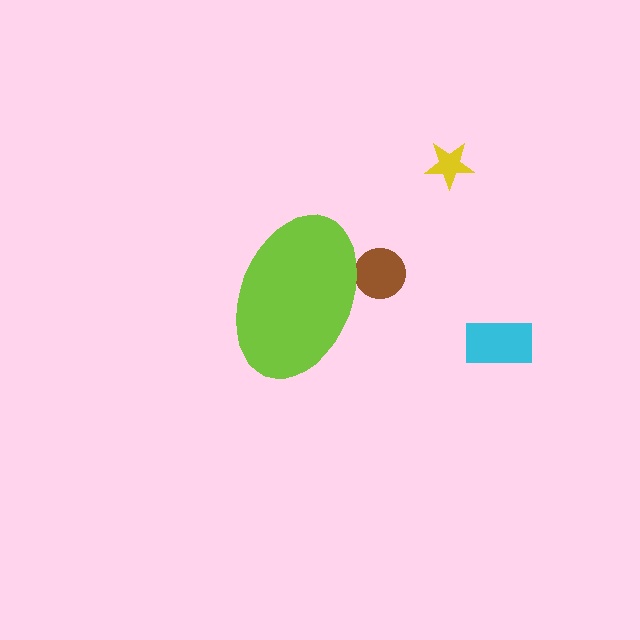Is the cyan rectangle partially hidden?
No, the cyan rectangle is fully visible.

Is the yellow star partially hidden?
No, the yellow star is fully visible.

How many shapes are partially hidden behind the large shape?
1 shape is partially hidden.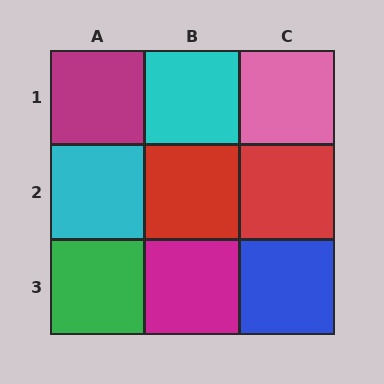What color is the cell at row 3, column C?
Blue.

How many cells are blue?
1 cell is blue.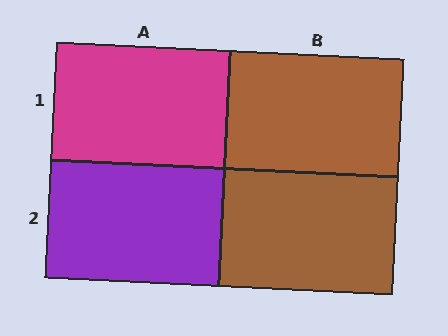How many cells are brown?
2 cells are brown.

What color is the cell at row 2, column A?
Purple.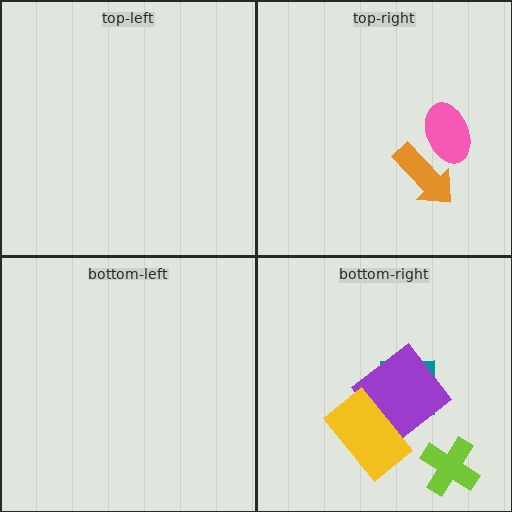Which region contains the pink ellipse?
The top-right region.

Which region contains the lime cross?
The bottom-right region.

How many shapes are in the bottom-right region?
4.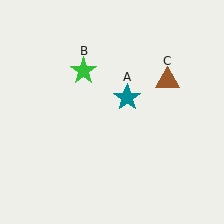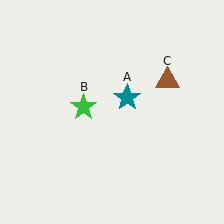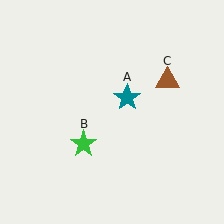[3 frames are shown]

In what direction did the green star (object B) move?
The green star (object B) moved down.